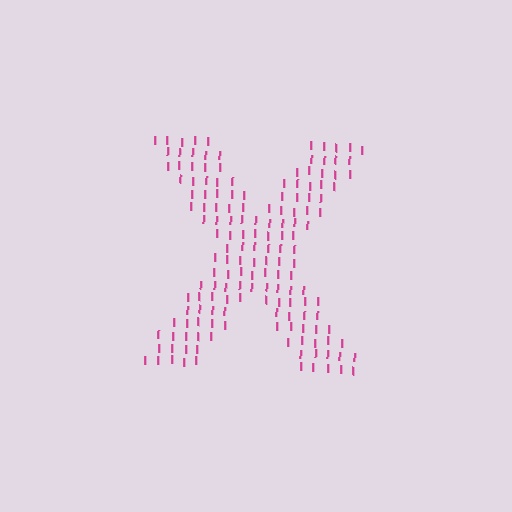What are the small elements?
The small elements are letter I's.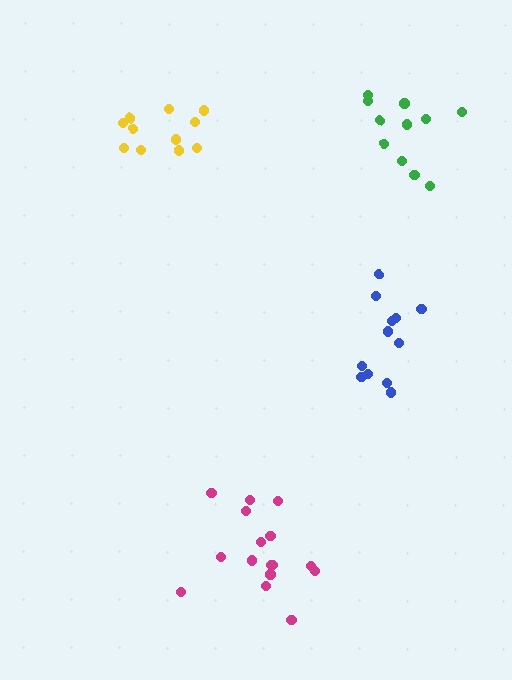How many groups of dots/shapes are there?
There are 4 groups.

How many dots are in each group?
Group 1: 12 dots, Group 2: 11 dots, Group 3: 16 dots, Group 4: 11 dots (50 total).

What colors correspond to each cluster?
The clusters are colored: blue, yellow, magenta, green.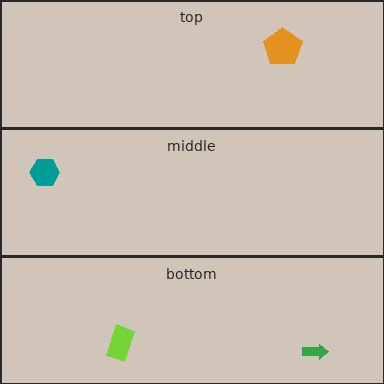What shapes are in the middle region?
The teal hexagon.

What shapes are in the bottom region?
The lime rectangle, the green arrow.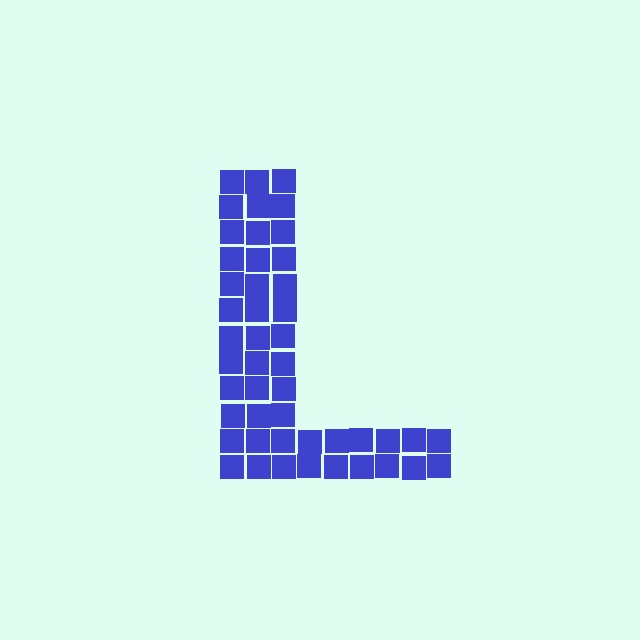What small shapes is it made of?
It is made of small squares.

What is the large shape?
The large shape is the letter L.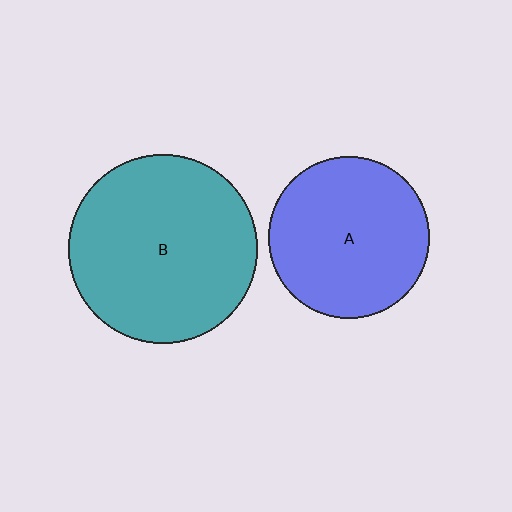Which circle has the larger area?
Circle B (teal).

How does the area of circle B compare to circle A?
Approximately 1.4 times.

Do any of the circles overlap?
No, none of the circles overlap.